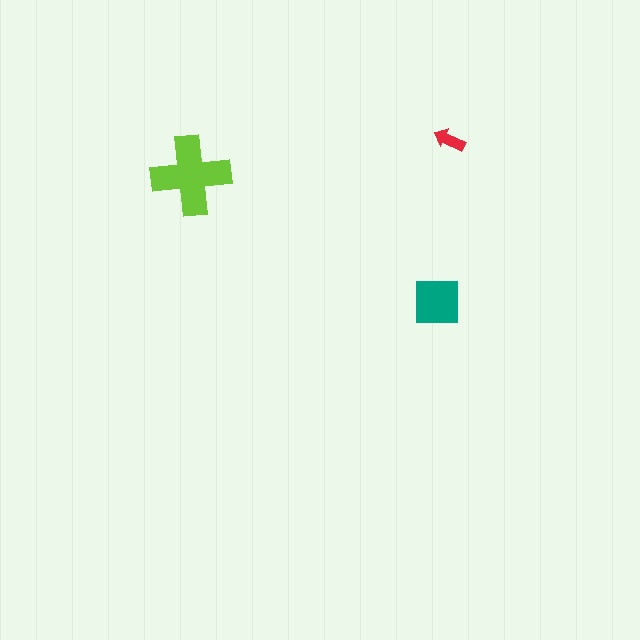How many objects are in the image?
There are 3 objects in the image.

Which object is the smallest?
The red arrow.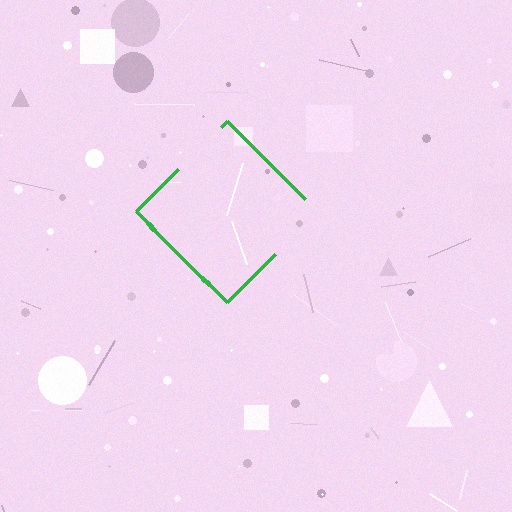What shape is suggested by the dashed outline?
The dashed outline suggests a diamond.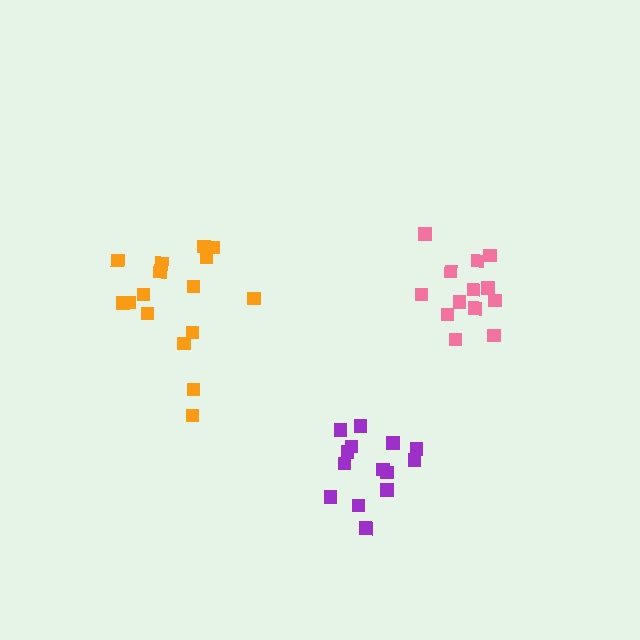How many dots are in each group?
Group 1: 15 dots, Group 2: 16 dots, Group 3: 13 dots (44 total).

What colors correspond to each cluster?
The clusters are colored: purple, orange, pink.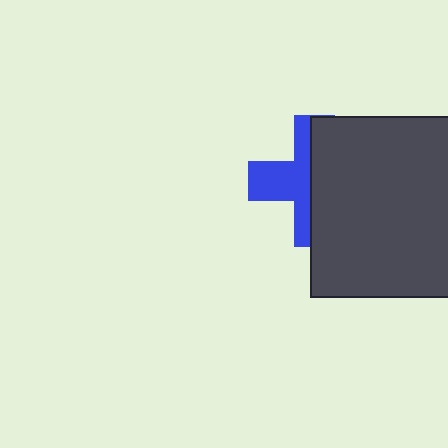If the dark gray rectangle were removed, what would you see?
You would see the complete blue cross.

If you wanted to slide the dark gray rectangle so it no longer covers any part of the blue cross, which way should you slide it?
Slide it right — that is the most direct way to separate the two shapes.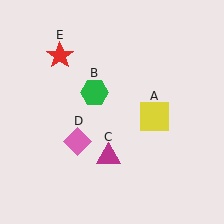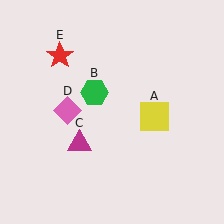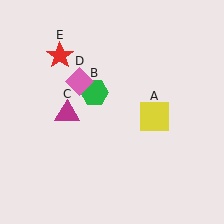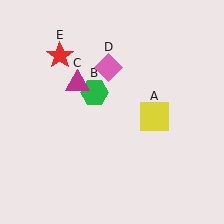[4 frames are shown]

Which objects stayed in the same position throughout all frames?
Yellow square (object A) and green hexagon (object B) and red star (object E) remained stationary.